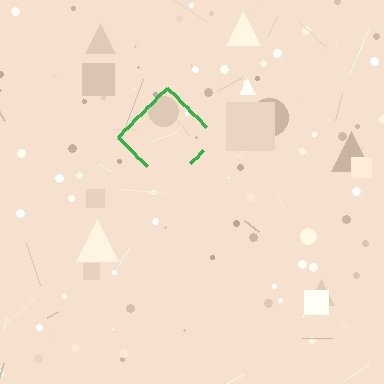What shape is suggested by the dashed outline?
The dashed outline suggests a diamond.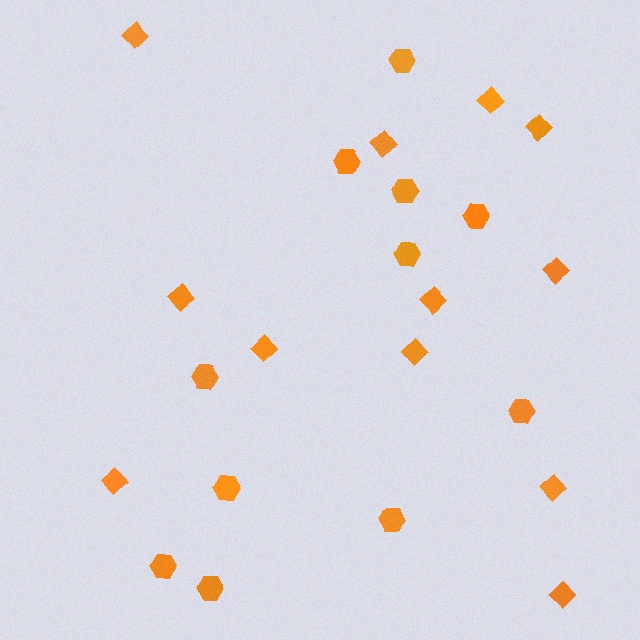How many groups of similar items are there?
There are 2 groups: one group of hexagons (11) and one group of diamonds (12).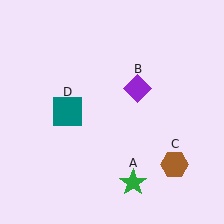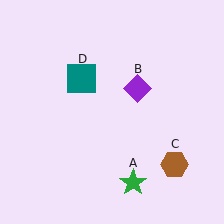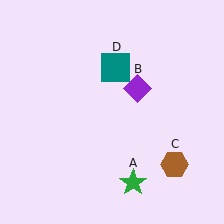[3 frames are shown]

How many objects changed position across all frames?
1 object changed position: teal square (object D).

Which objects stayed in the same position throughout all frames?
Green star (object A) and purple diamond (object B) and brown hexagon (object C) remained stationary.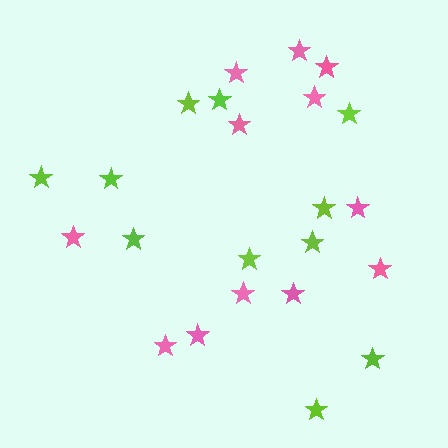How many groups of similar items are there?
There are 2 groups: one group of pink stars (12) and one group of lime stars (11).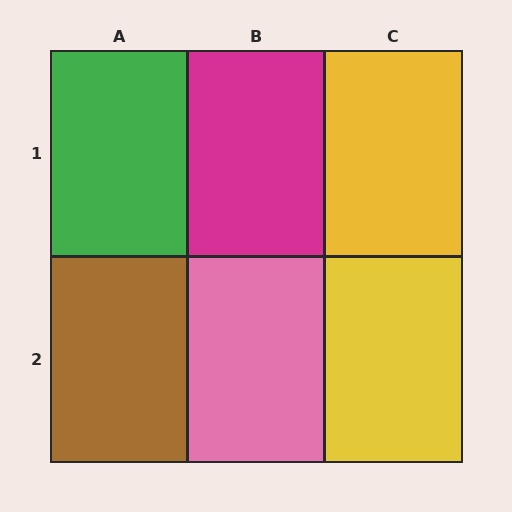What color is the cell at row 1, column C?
Yellow.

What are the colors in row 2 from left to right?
Brown, pink, yellow.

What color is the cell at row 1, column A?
Green.